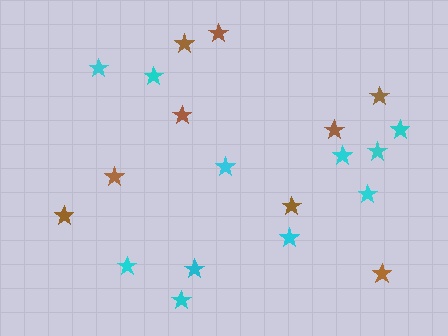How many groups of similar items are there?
There are 2 groups: one group of brown stars (9) and one group of cyan stars (11).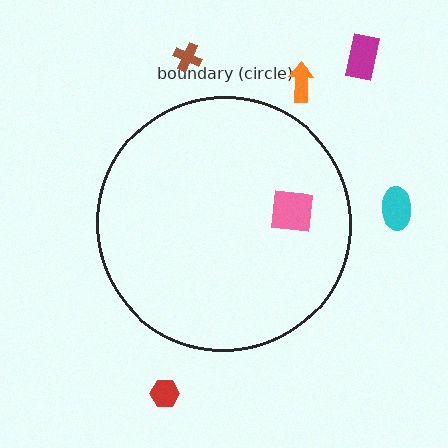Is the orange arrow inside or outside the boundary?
Outside.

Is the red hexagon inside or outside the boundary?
Outside.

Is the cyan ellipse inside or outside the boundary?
Outside.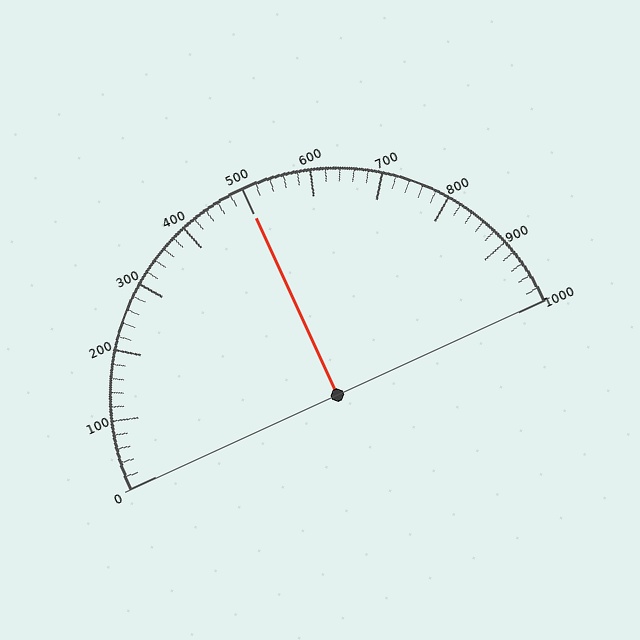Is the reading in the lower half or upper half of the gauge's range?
The reading is in the upper half of the range (0 to 1000).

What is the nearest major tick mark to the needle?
The nearest major tick mark is 500.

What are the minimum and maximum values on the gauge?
The gauge ranges from 0 to 1000.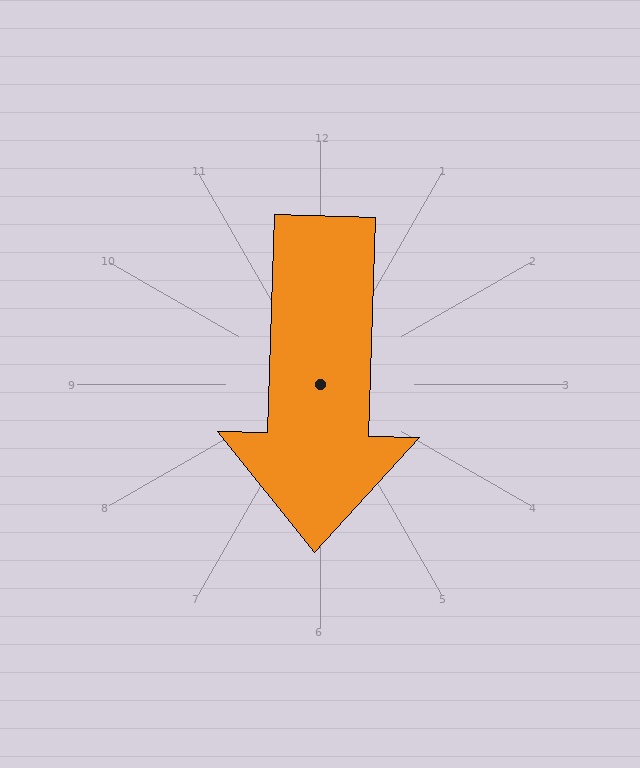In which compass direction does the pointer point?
South.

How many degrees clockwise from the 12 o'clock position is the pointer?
Approximately 182 degrees.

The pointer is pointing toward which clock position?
Roughly 6 o'clock.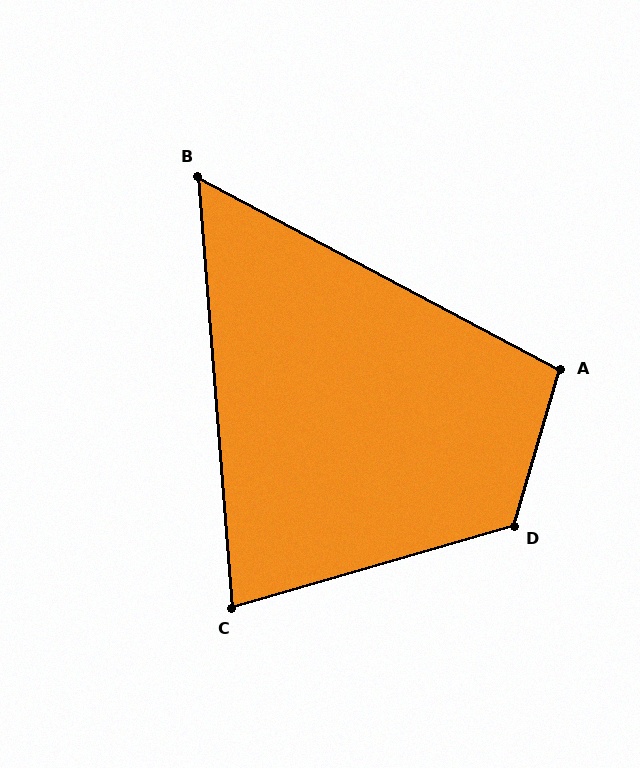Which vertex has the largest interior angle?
D, at approximately 123 degrees.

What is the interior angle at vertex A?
Approximately 102 degrees (obtuse).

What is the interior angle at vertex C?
Approximately 78 degrees (acute).